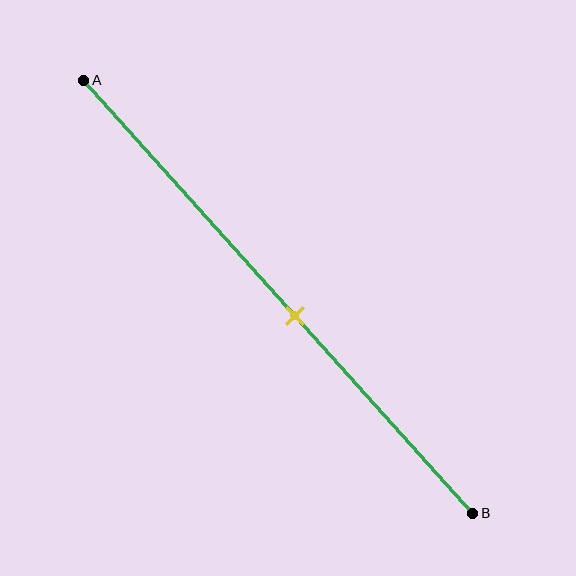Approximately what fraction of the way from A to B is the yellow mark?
The yellow mark is approximately 55% of the way from A to B.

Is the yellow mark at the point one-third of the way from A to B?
No, the mark is at about 55% from A, not at the 33% one-third point.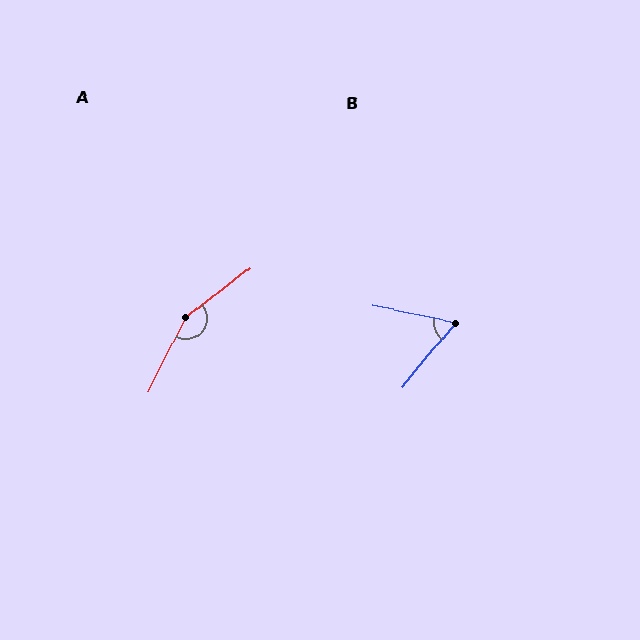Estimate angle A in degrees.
Approximately 154 degrees.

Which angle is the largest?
A, at approximately 154 degrees.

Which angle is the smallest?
B, at approximately 62 degrees.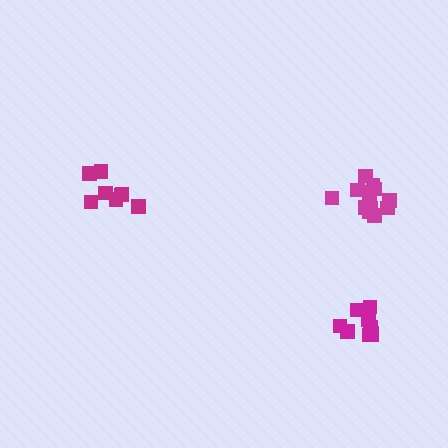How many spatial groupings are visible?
There are 3 spatial groupings.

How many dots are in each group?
Group 1: 9 dots, Group 2: 13 dots, Group 3: 8 dots (30 total).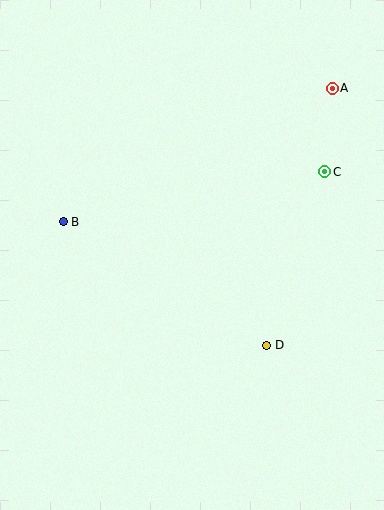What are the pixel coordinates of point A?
Point A is at (332, 88).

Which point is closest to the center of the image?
Point D at (267, 345) is closest to the center.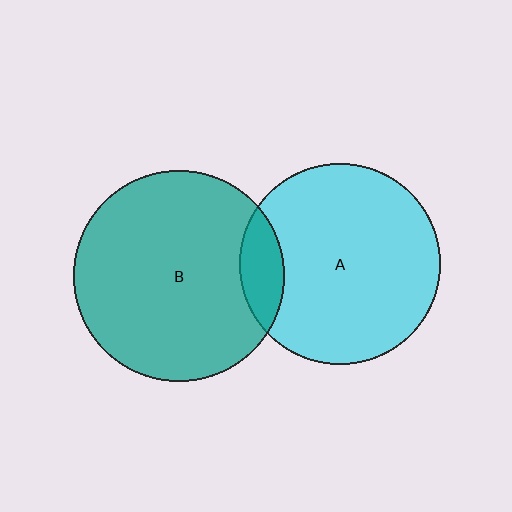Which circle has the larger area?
Circle B (teal).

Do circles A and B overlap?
Yes.